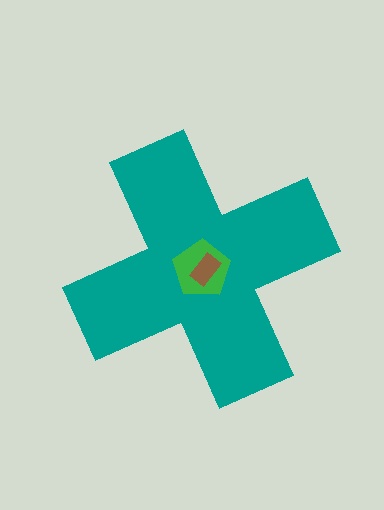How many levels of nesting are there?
3.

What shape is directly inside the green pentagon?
The brown rectangle.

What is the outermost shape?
The teal cross.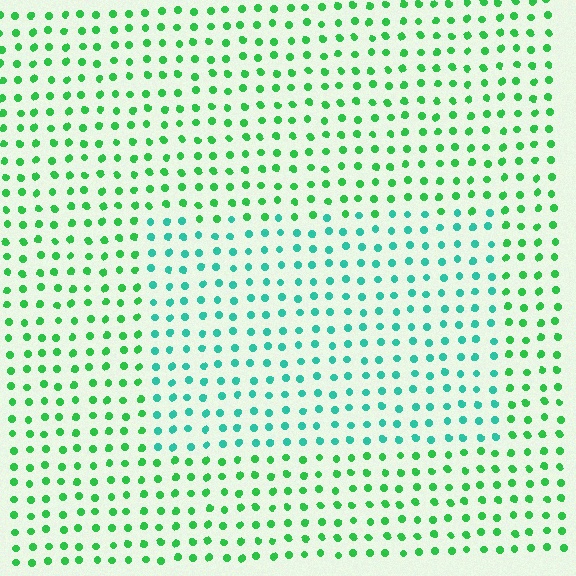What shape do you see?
I see a rectangle.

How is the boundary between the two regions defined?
The boundary is defined purely by a slight shift in hue (about 38 degrees). Spacing, size, and orientation are identical on both sides.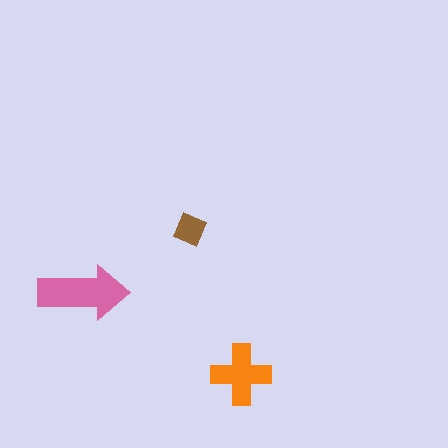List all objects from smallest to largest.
The brown diamond, the orange cross, the pink arrow.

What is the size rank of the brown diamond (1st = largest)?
3rd.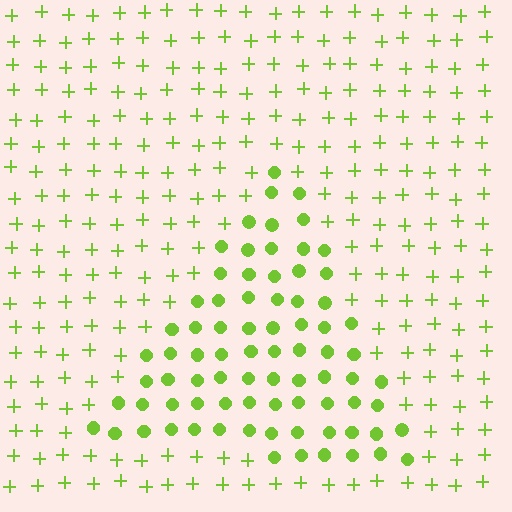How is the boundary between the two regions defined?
The boundary is defined by a change in element shape: circles inside vs. plus signs outside. All elements share the same color and spacing.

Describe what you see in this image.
The image is filled with small lime elements arranged in a uniform grid. A triangle-shaped region contains circles, while the surrounding area contains plus signs. The boundary is defined purely by the change in element shape.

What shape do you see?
I see a triangle.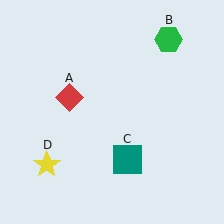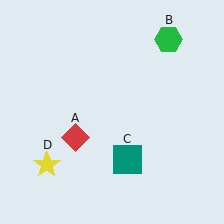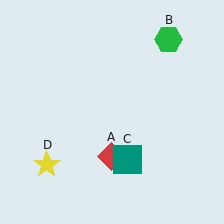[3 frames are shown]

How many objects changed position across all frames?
1 object changed position: red diamond (object A).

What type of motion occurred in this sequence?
The red diamond (object A) rotated counterclockwise around the center of the scene.